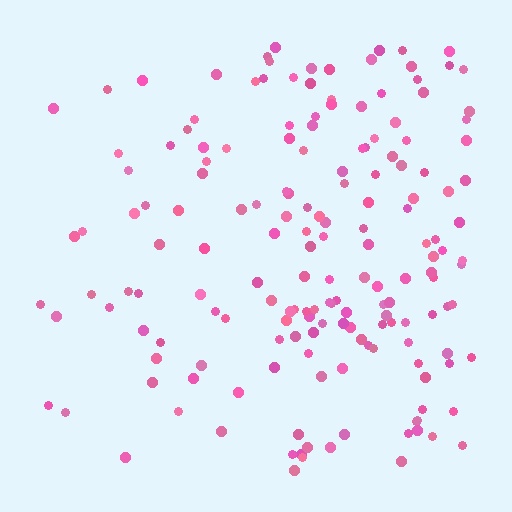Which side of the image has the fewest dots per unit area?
The left.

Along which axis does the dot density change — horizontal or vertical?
Horizontal.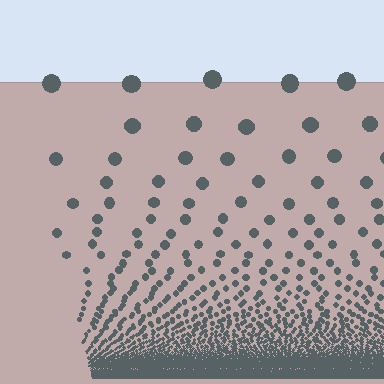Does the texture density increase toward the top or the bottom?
Density increases toward the bottom.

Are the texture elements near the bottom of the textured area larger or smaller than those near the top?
Smaller. The gradient is inverted — elements near the bottom are smaller and denser.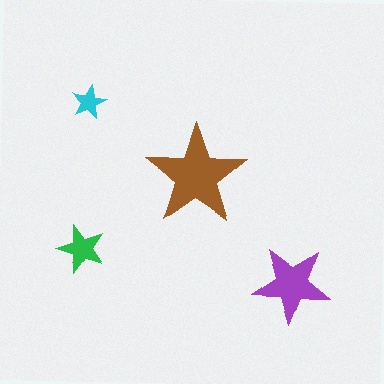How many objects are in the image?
There are 4 objects in the image.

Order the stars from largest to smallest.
the brown one, the purple one, the green one, the cyan one.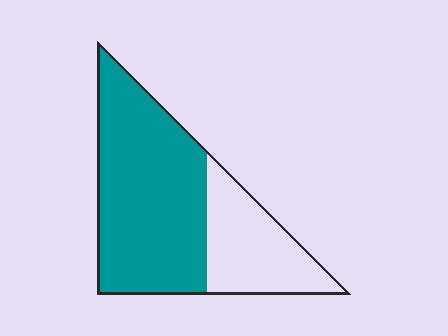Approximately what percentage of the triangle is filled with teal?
Approximately 70%.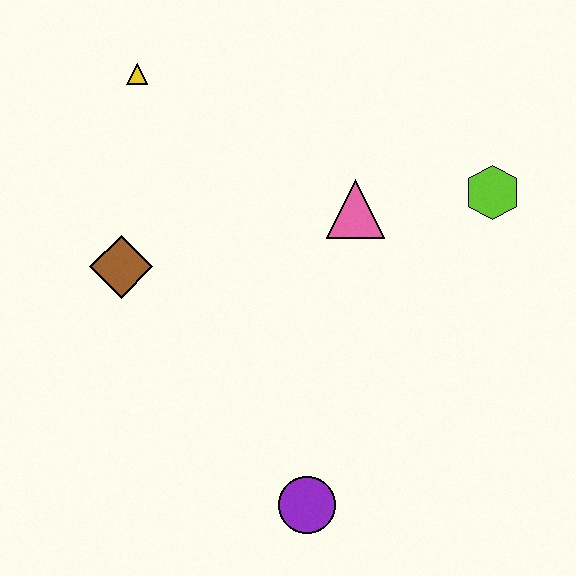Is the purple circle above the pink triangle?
No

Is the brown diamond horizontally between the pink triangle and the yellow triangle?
No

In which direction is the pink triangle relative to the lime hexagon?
The pink triangle is to the left of the lime hexagon.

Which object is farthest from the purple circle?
The yellow triangle is farthest from the purple circle.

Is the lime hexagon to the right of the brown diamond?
Yes